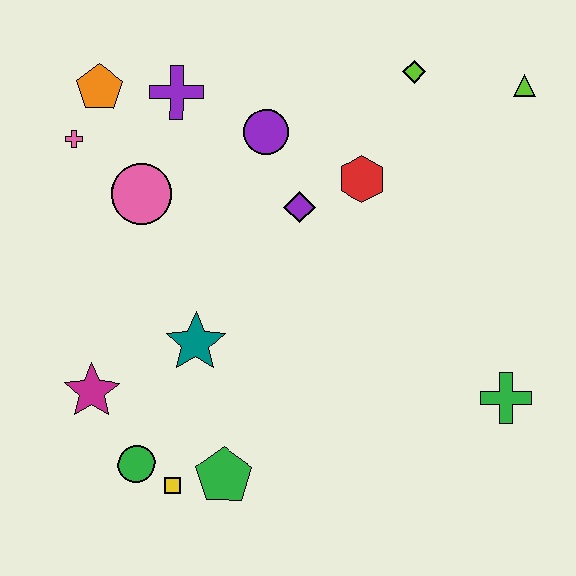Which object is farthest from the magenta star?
The lime triangle is farthest from the magenta star.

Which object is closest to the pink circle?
The pink cross is closest to the pink circle.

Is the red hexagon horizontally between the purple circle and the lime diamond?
Yes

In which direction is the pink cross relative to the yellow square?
The pink cross is above the yellow square.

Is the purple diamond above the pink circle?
No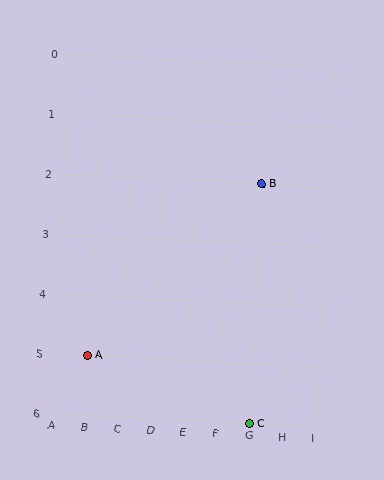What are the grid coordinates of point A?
Point A is at grid coordinates (B, 5).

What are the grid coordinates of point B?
Point B is at grid coordinates (G, 2).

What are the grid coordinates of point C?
Point C is at grid coordinates (G, 6).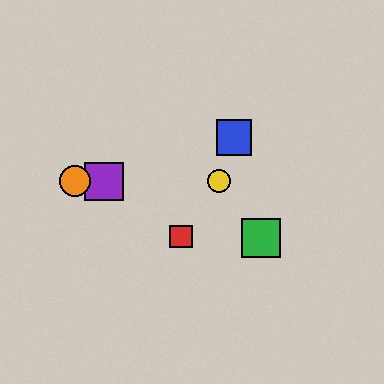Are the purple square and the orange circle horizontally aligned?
Yes, both are at y≈181.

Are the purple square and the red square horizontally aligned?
No, the purple square is at y≈181 and the red square is at y≈237.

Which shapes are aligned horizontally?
The yellow circle, the purple square, the orange circle are aligned horizontally.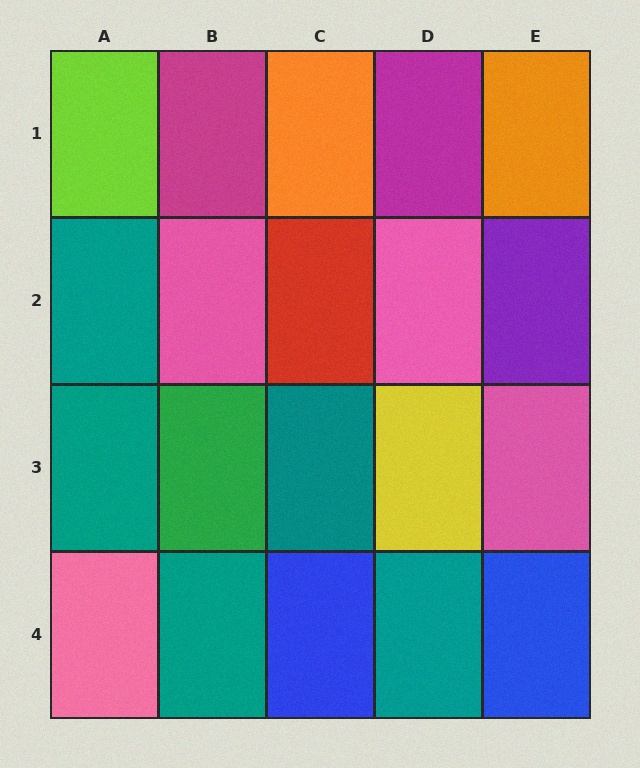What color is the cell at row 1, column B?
Magenta.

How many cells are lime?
1 cell is lime.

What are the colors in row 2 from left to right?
Teal, pink, red, pink, purple.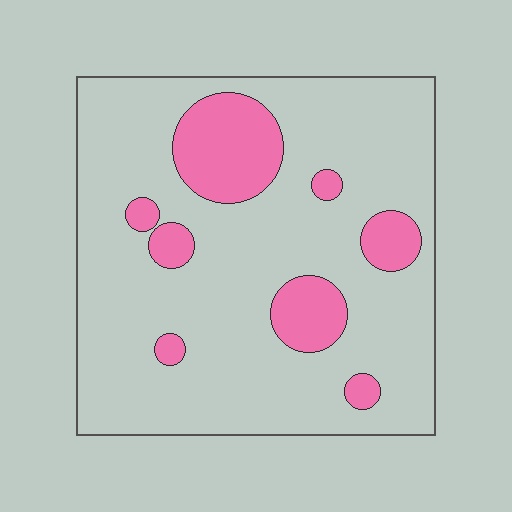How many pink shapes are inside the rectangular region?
8.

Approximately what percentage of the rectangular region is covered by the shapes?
Approximately 20%.